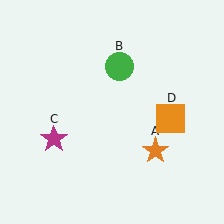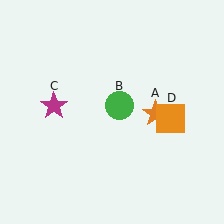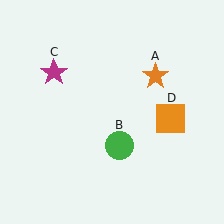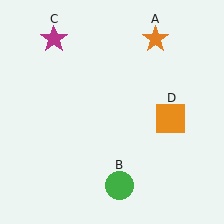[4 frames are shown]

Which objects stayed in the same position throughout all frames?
Orange square (object D) remained stationary.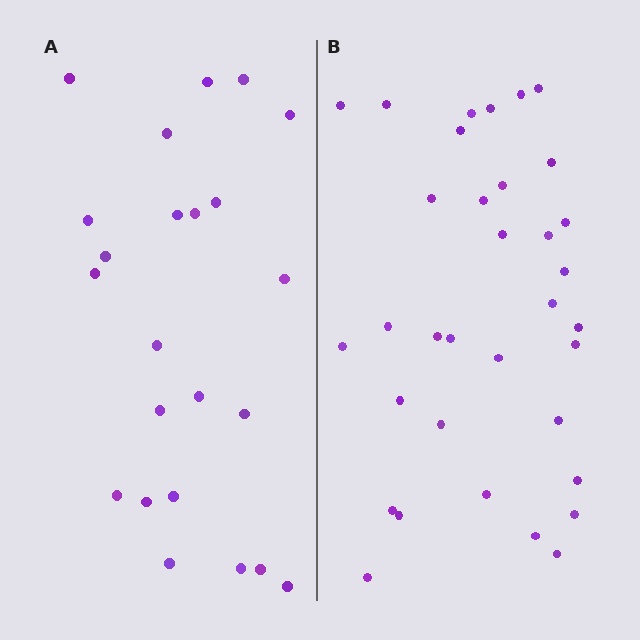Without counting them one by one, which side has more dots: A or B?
Region B (the right region) has more dots.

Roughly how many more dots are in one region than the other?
Region B has roughly 12 or so more dots than region A.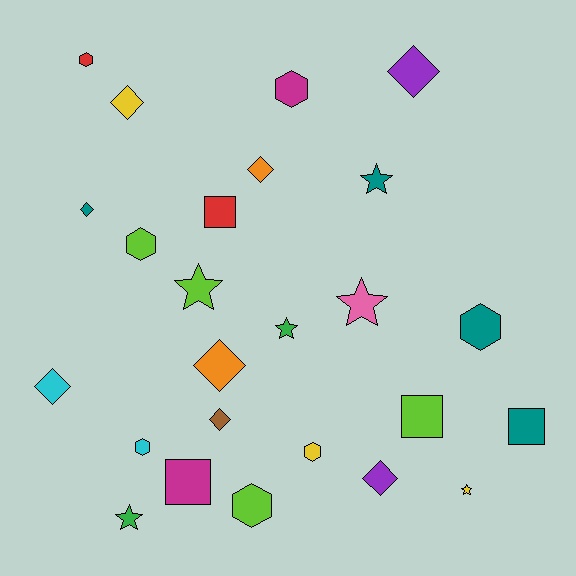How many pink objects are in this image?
There is 1 pink object.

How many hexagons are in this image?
There are 7 hexagons.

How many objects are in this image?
There are 25 objects.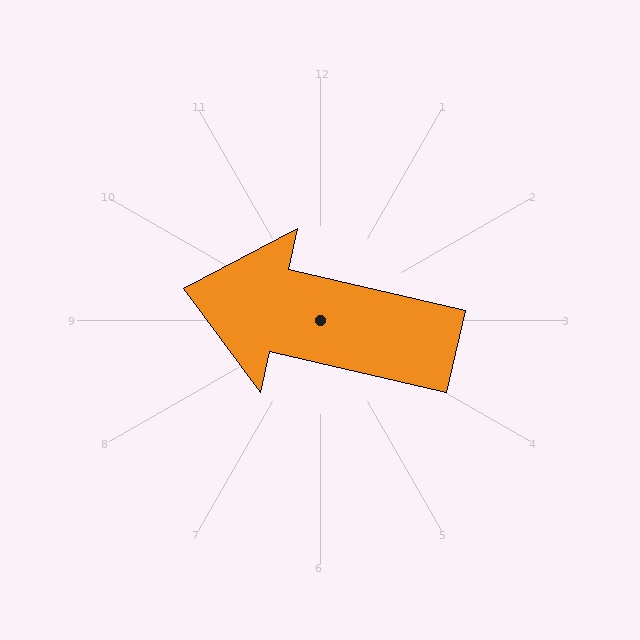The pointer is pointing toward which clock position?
Roughly 9 o'clock.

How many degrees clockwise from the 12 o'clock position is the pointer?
Approximately 283 degrees.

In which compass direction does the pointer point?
West.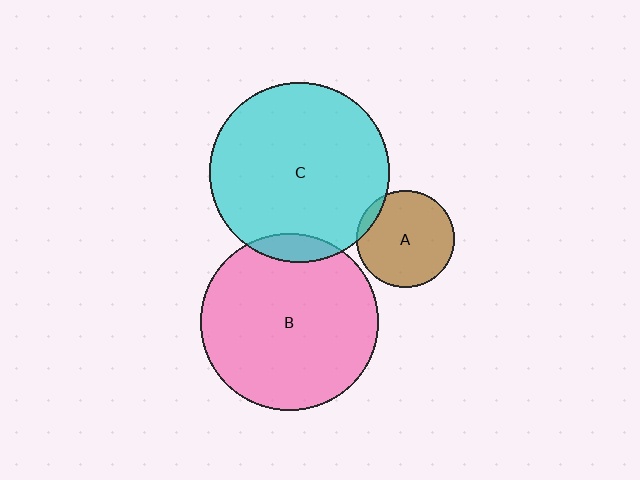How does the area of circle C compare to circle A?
Approximately 3.4 times.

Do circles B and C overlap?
Yes.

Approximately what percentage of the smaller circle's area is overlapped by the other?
Approximately 10%.